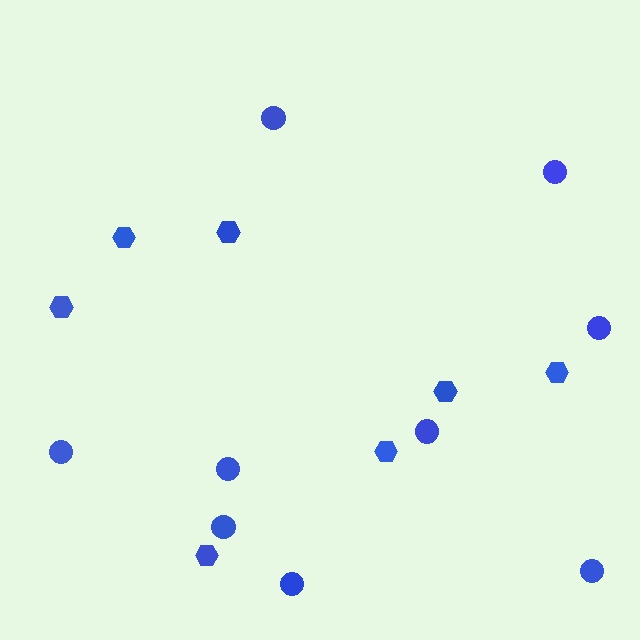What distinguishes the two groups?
There are 2 groups: one group of circles (9) and one group of hexagons (7).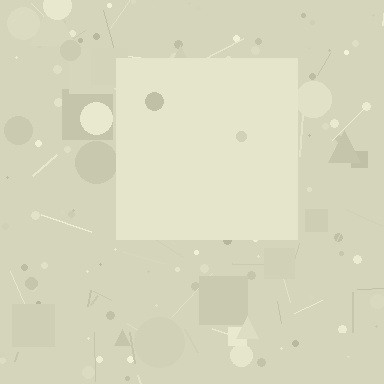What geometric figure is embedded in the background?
A square is embedded in the background.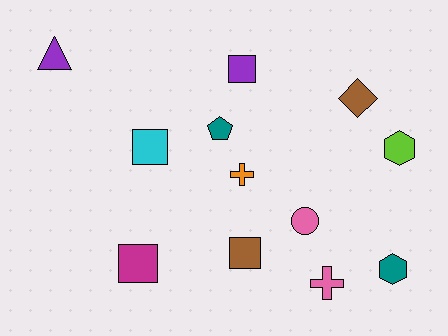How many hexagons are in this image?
There are 2 hexagons.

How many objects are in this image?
There are 12 objects.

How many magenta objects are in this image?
There is 1 magenta object.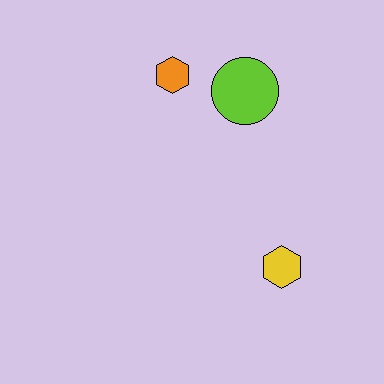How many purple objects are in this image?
There are no purple objects.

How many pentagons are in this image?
There are no pentagons.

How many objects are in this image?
There are 3 objects.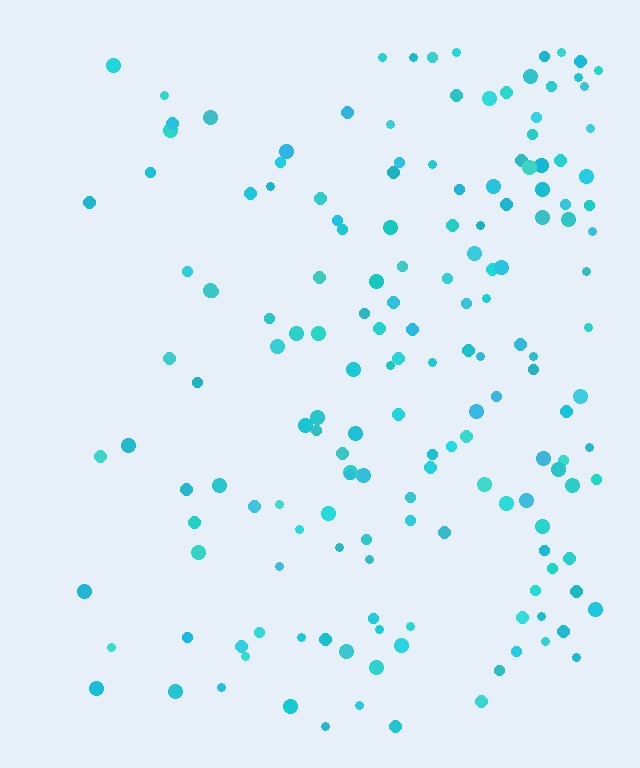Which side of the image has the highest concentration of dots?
The right.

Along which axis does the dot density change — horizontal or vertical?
Horizontal.